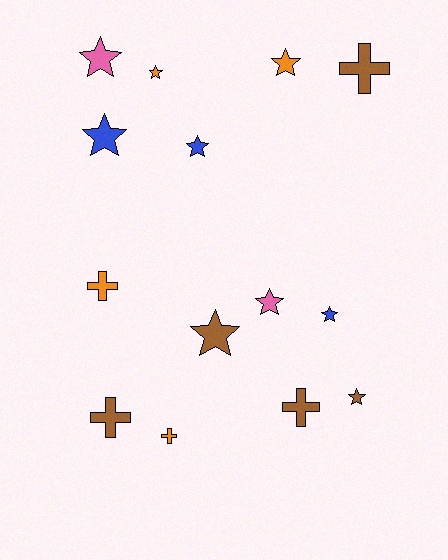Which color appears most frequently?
Brown, with 5 objects.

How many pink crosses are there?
There are no pink crosses.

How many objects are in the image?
There are 14 objects.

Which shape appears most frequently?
Star, with 9 objects.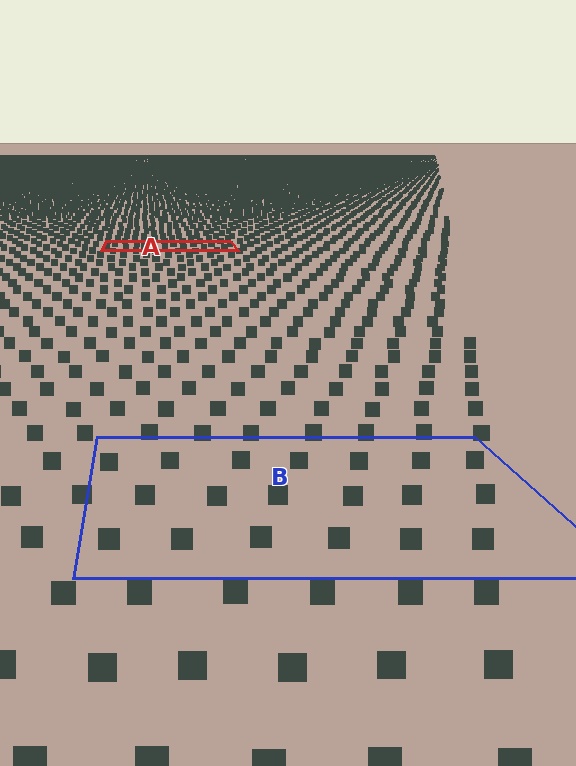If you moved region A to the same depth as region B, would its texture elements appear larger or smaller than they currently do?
They would appear larger. At a closer depth, the same texture elements are projected at a bigger on-screen size.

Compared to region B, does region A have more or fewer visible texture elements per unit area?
Region A has more texture elements per unit area — they are packed more densely because it is farther away.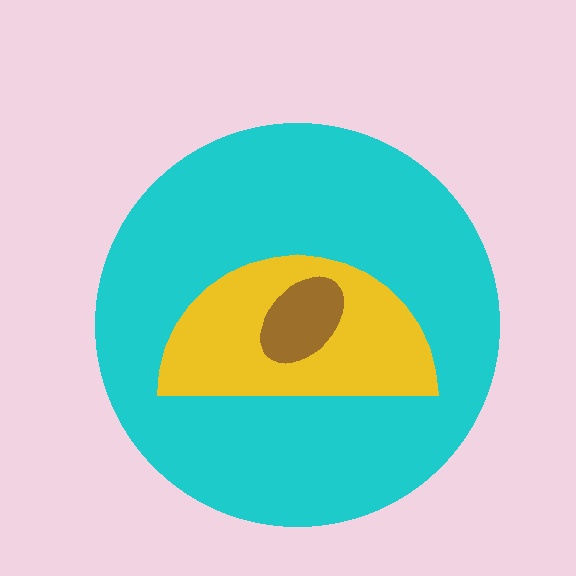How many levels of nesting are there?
3.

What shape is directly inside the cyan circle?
The yellow semicircle.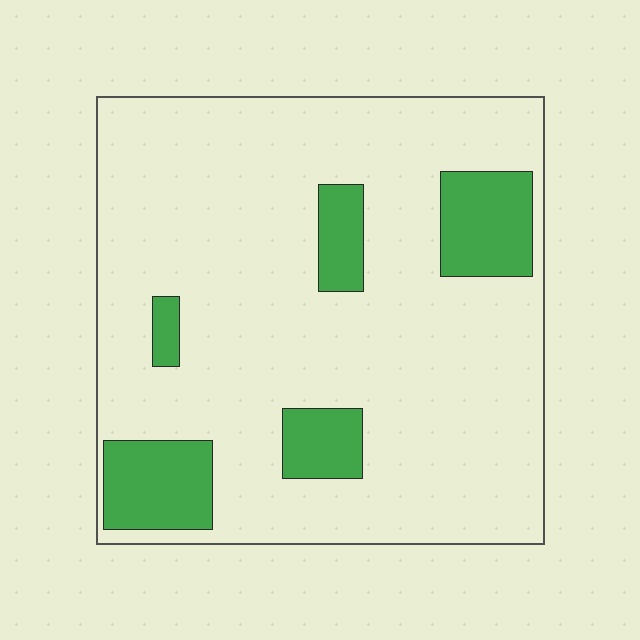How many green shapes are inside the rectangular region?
5.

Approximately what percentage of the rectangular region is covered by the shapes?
Approximately 15%.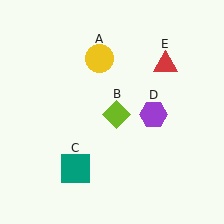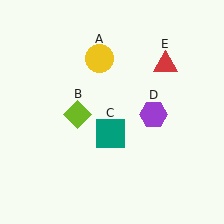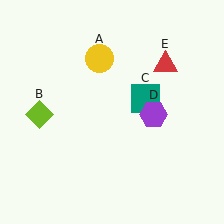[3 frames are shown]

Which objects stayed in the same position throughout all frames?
Yellow circle (object A) and purple hexagon (object D) and red triangle (object E) remained stationary.